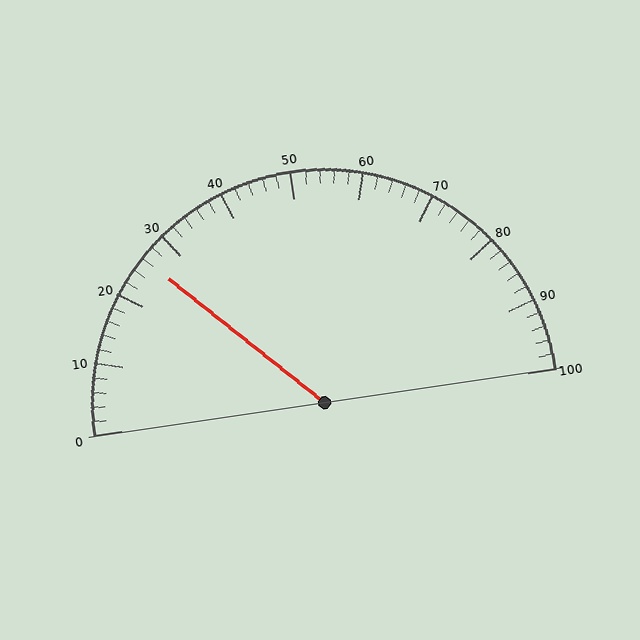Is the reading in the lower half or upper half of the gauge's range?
The reading is in the lower half of the range (0 to 100).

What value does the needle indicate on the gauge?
The needle indicates approximately 26.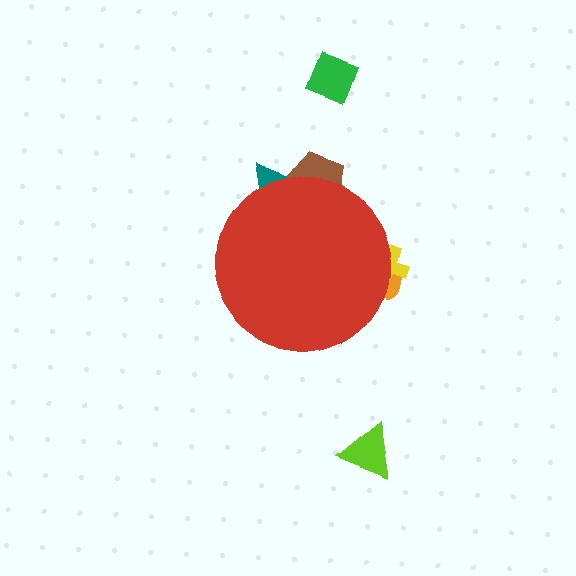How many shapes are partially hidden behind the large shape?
4 shapes are partially hidden.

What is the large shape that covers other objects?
A red circle.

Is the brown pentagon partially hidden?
Yes, the brown pentagon is partially hidden behind the red circle.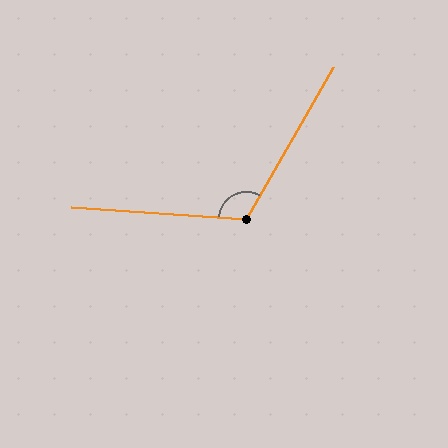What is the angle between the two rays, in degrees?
Approximately 116 degrees.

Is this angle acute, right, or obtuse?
It is obtuse.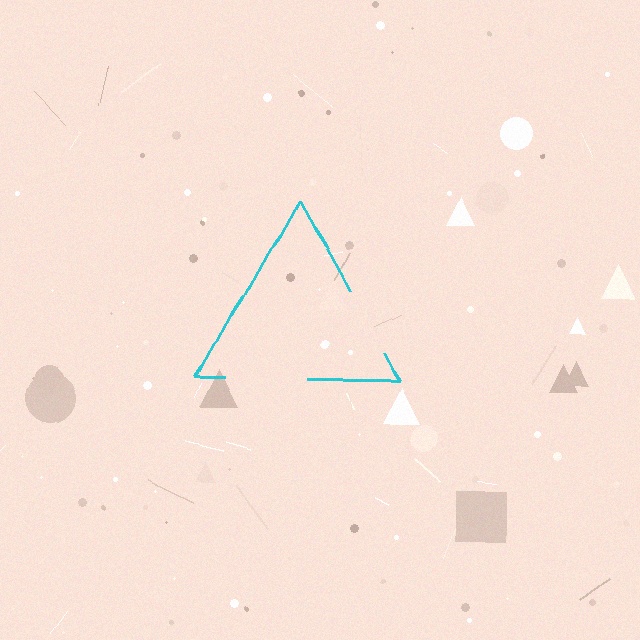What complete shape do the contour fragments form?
The contour fragments form a triangle.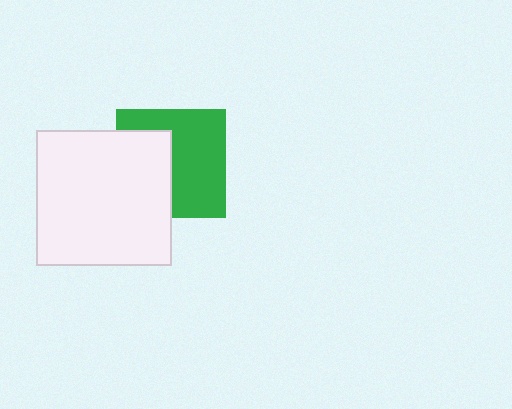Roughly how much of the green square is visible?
About half of it is visible (roughly 59%).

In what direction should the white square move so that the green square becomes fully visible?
The white square should move left. That is the shortest direction to clear the overlap and leave the green square fully visible.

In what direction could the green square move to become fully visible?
The green square could move right. That would shift it out from behind the white square entirely.